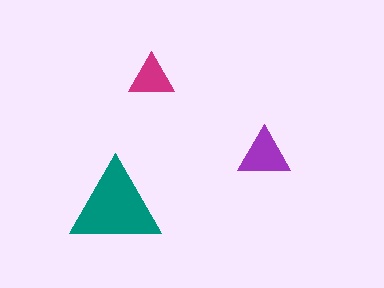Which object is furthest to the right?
The purple triangle is rightmost.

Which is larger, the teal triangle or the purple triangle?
The teal one.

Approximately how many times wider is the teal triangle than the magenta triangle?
About 2 times wider.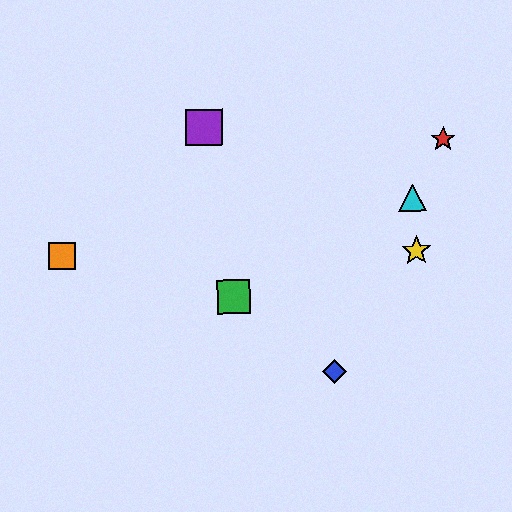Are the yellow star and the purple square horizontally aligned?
No, the yellow star is at y≈251 and the purple square is at y≈127.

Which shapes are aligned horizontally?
The yellow star, the orange square are aligned horizontally.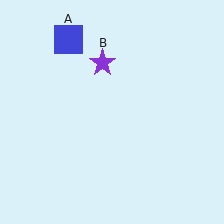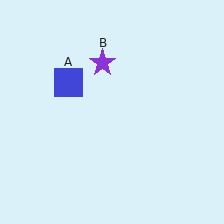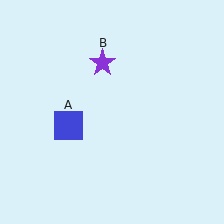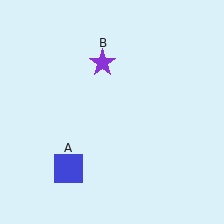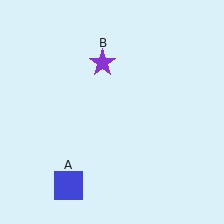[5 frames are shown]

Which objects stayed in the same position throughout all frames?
Purple star (object B) remained stationary.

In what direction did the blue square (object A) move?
The blue square (object A) moved down.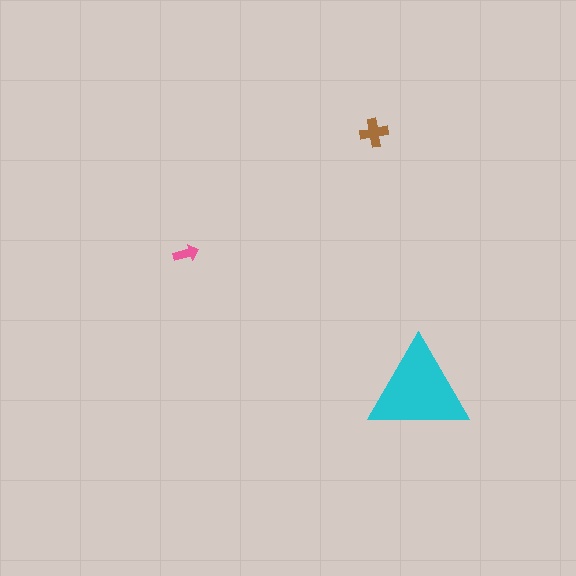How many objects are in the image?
There are 3 objects in the image.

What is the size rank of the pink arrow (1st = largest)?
3rd.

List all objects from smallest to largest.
The pink arrow, the brown cross, the cyan triangle.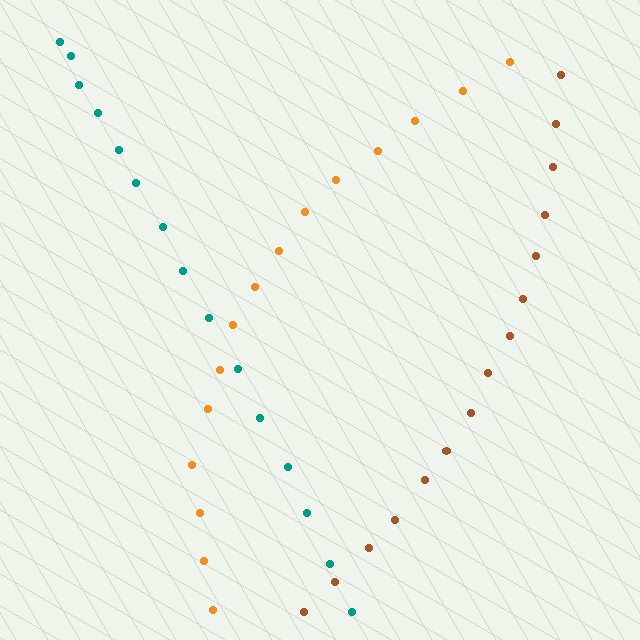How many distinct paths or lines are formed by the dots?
There are 3 distinct paths.